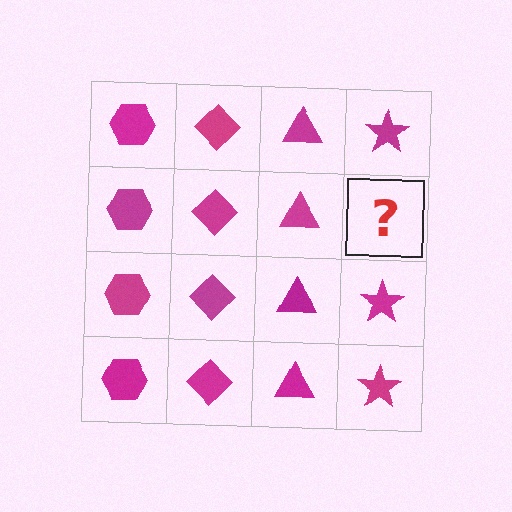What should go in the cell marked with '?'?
The missing cell should contain a magenta star.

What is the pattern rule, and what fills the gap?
The rule is that each column has a consistent shape. The gap should be filled with a magenta star.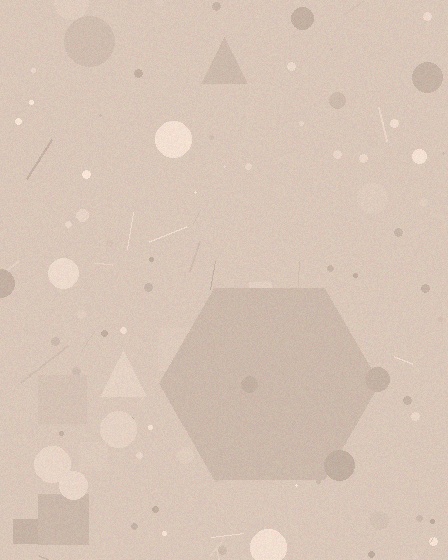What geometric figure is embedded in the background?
A hexagon is embedded in the background.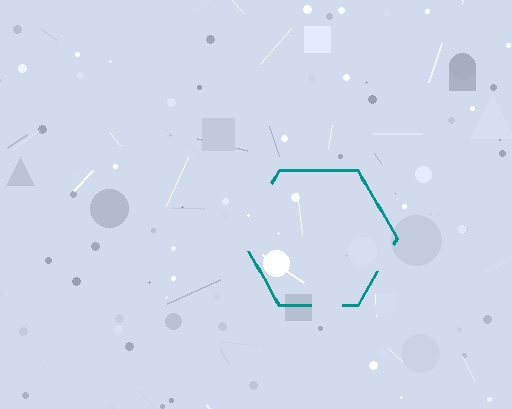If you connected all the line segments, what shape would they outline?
They would outline a hexagon.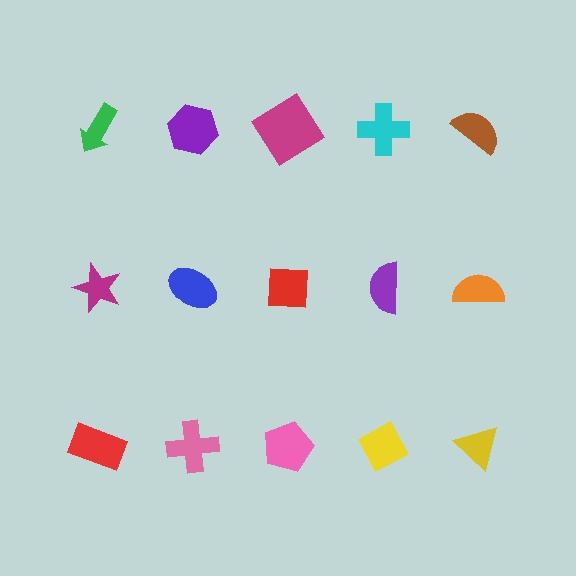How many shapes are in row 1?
5 shapes.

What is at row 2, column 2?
A blue ellipse.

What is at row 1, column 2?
A purple hexagon.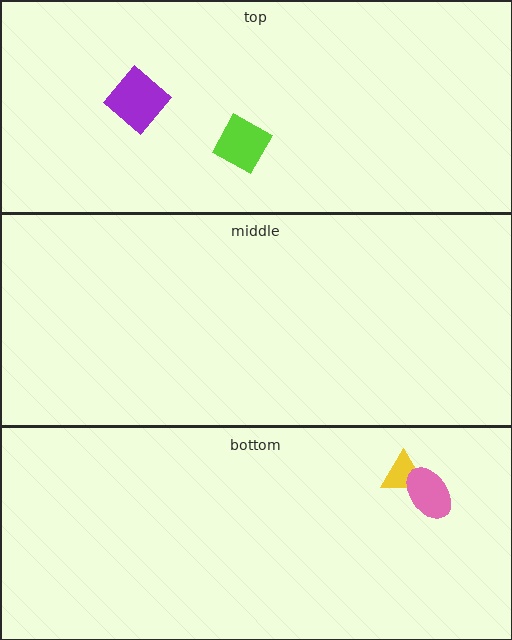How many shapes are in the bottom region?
2.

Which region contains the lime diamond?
The top region.